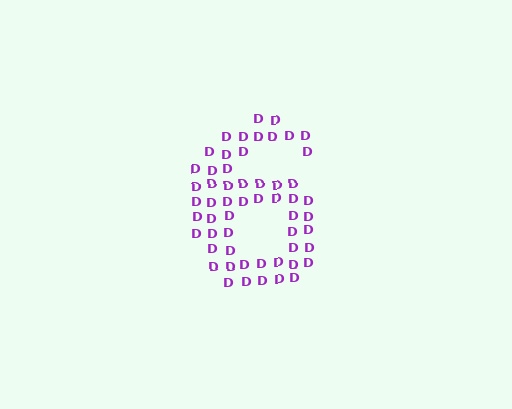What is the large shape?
The large shape is the digit 6.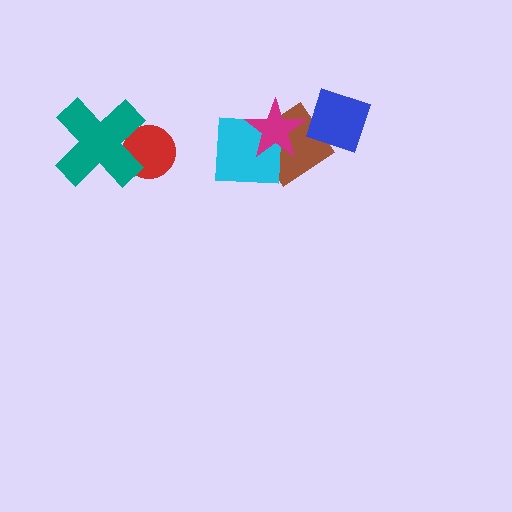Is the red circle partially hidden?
Yes, it is partially covered by another shape.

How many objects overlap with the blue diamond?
1 object overlaps with the blue diamond.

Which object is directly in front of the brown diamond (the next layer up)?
The blue diamond is directly in front of the brown diamond.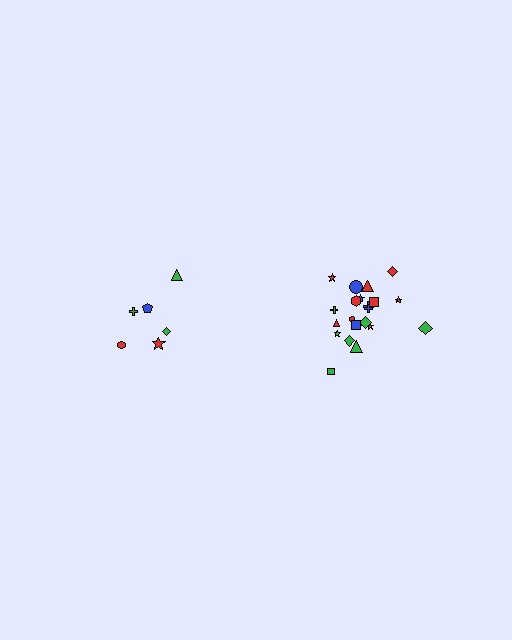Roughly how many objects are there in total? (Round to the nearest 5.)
Roughly 30 objects in total.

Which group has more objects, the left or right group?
The right group.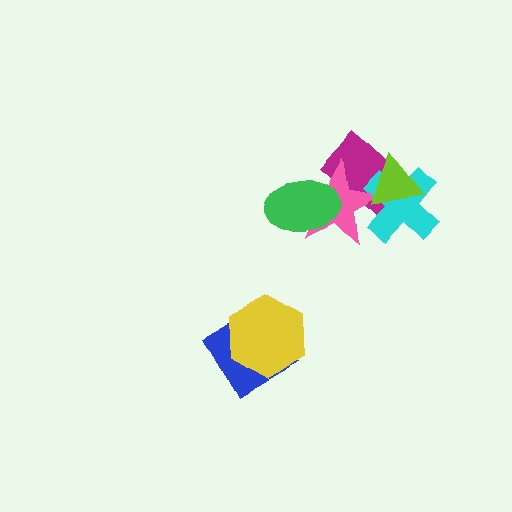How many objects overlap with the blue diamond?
1 object overlaps with the blue diamond.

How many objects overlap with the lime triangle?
3 objects overlap with the lime triangle.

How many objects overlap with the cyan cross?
3 objects overlap with the cyan cross.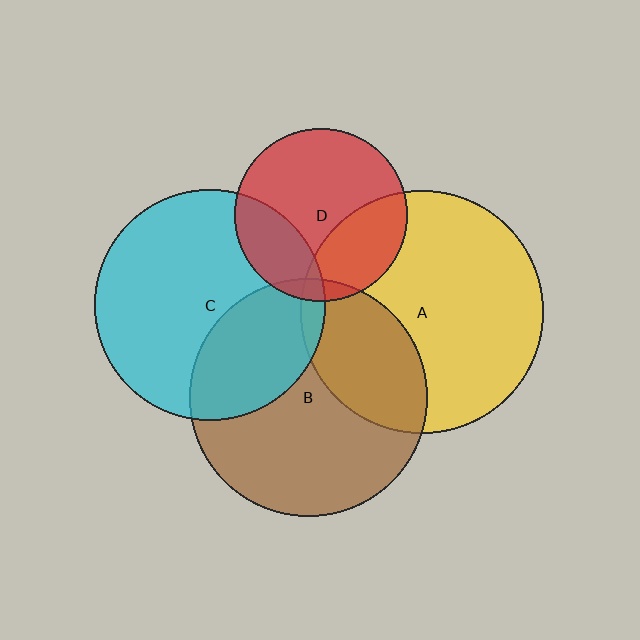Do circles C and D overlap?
Yes.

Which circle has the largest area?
Circle A (yellow).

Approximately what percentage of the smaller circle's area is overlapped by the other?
Approximately 25%.